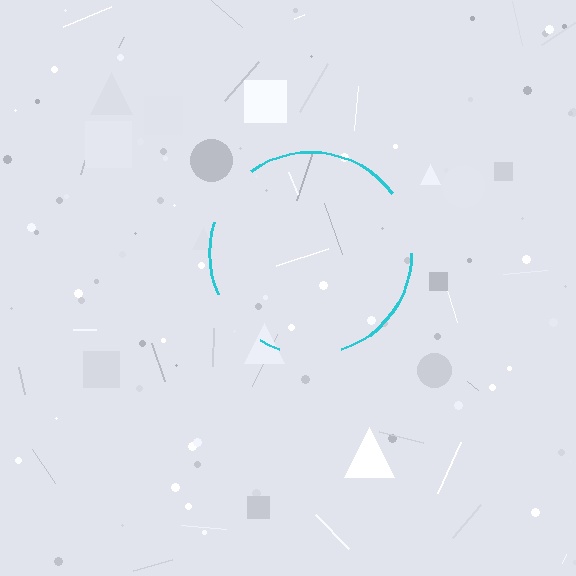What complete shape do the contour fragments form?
The contour fragments form a circle.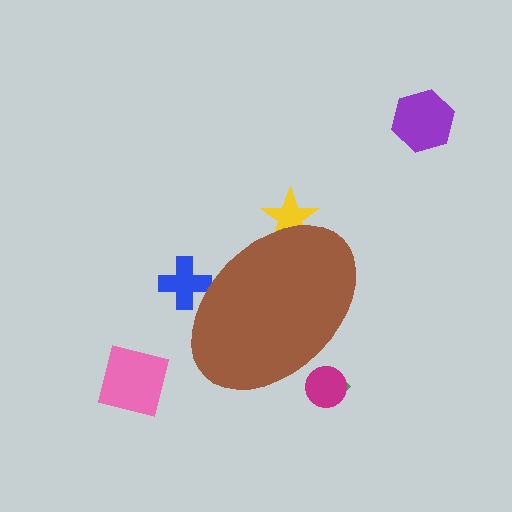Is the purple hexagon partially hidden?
No, the purple hexagon is fully visible.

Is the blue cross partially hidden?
Yes, the blue cross is partially hidden behind the brown ellipse.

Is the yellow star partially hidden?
Yes, the yellow star is partially hidden behind the brown ellipse.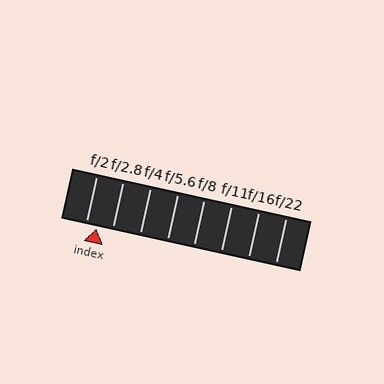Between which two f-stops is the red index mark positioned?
The index mark is between f/2 and f/2.8.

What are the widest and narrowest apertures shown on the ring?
The widest aperture shown is f/2 and the narrowest is f/22.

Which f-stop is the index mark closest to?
The index mark is closest to f/2.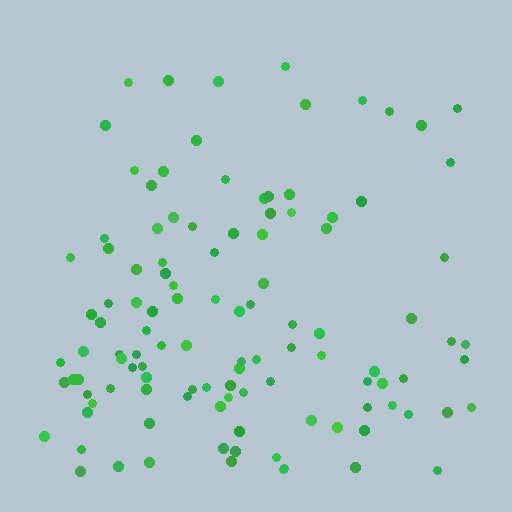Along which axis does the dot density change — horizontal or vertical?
Vertical.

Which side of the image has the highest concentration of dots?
The bottom.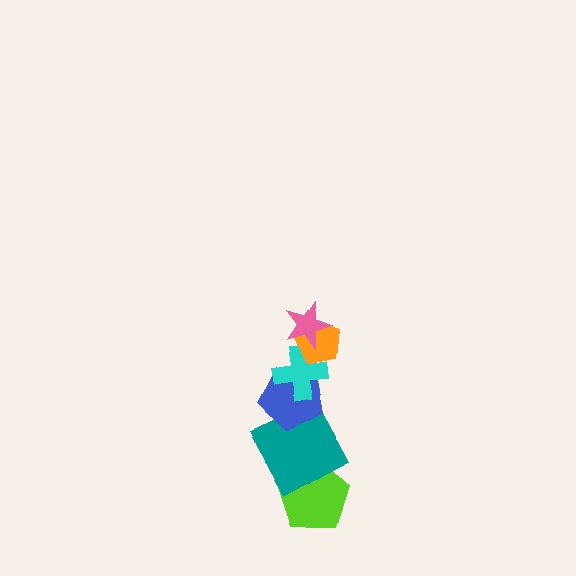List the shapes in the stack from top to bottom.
From top to bottom: the pink star, the orange pentagon, the cyan cross, the blue pentagon, the teal square, the lime pentagon.